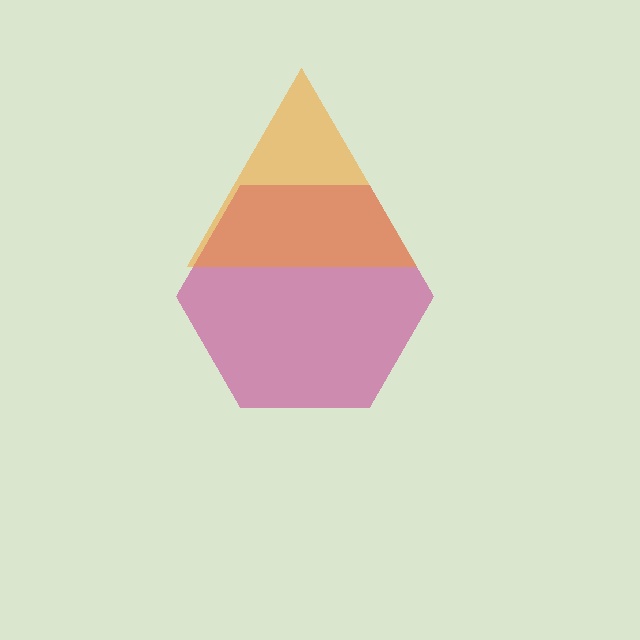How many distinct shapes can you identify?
There are 2 distinct shapes: a magenta hexagon, an orange triangle.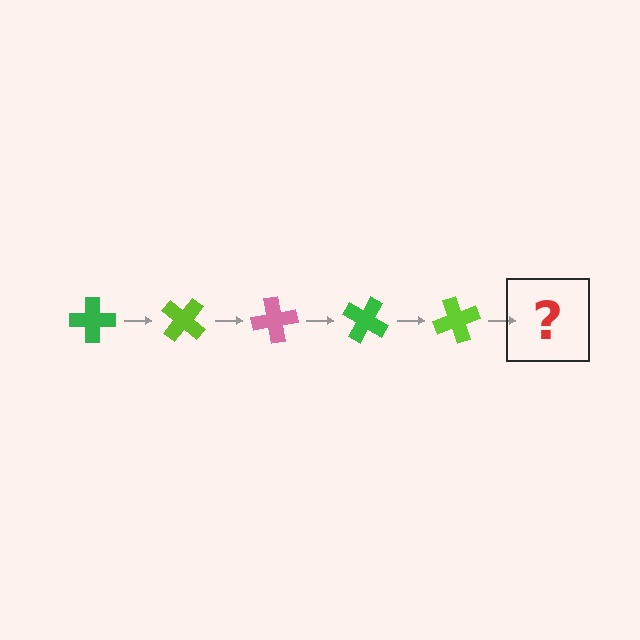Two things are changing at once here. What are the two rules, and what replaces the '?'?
The two rules are that it rotates 40 degrees each step and the color cycles through green, lime, and pink. The '?' should be a pink cross, rotated 200 degrees from the start.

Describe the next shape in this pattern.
It should be a pink cross, rotated 200 degrees from the start.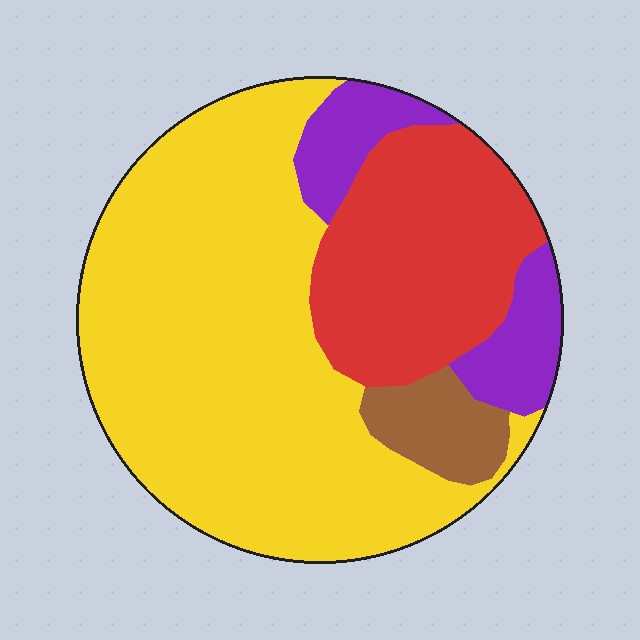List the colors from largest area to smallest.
From largest to smallest: yellow, red, purple, brown.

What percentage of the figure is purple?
Purple covers roughly 10% of the figure.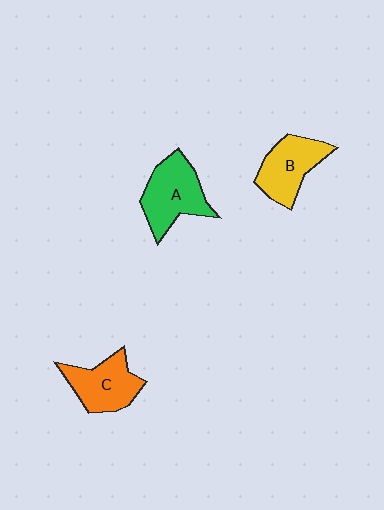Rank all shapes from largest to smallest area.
From largest to smallest: A (green), C (orange), B (yellow).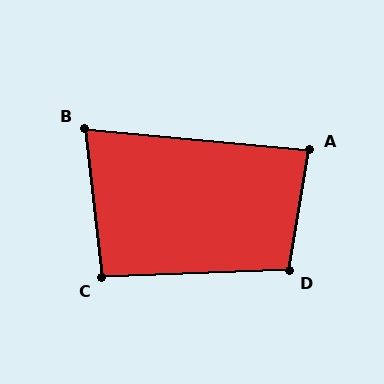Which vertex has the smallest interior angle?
B, at approximately 78 degrees.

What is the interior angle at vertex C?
Approximately 94 degrees (approximately right).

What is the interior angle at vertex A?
Approximately 86 degrees (approximately right).